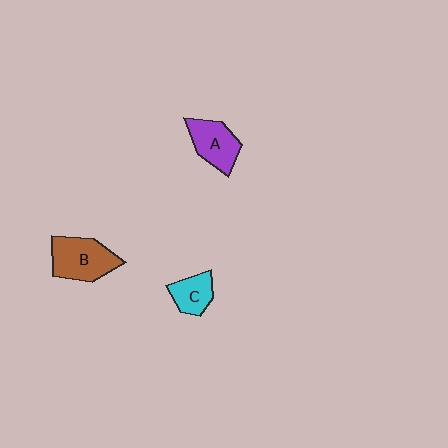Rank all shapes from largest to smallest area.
From largest to smallest: B (brown), A (purple), C (cyan).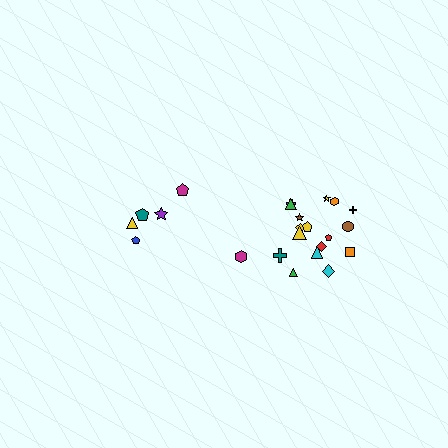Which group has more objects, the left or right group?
The right group.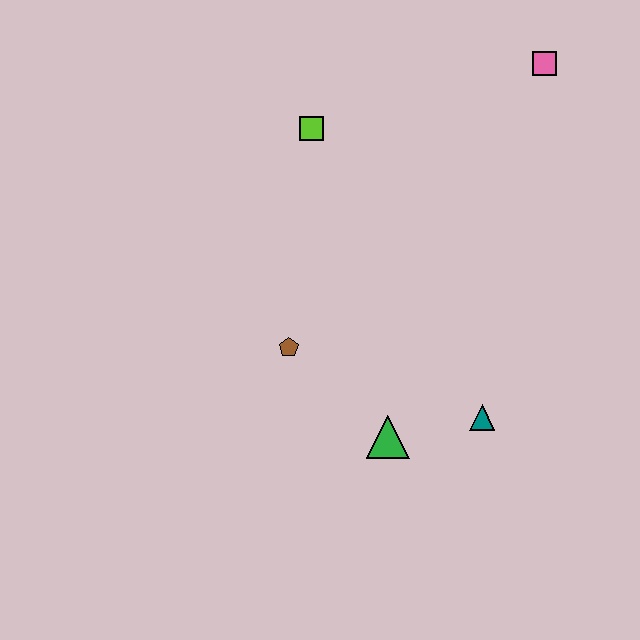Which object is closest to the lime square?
The brown pentagon is closest to the lime square.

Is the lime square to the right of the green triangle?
No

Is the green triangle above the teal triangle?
No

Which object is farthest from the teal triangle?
The pink square is farthest from the teal triangle.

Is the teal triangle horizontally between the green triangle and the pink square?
Yes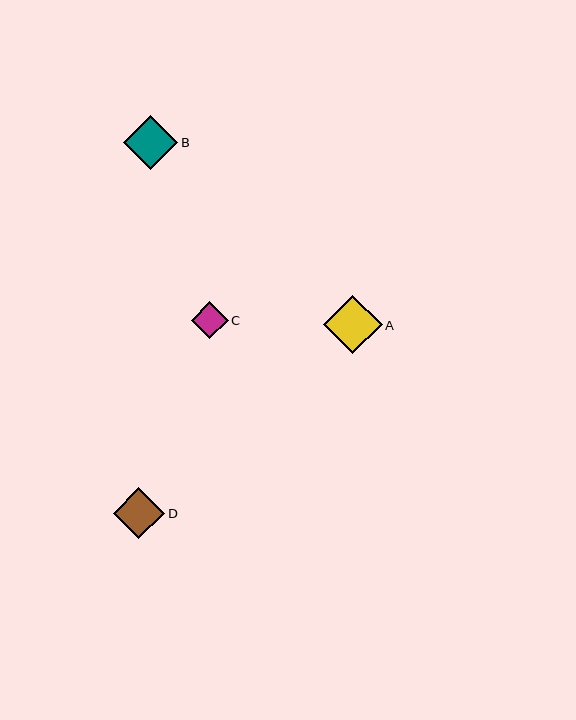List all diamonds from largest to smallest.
From largest to smallest: A, B, D, C.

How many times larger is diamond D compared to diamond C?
Diamond D is approximately 1.4 times the size of diamond C.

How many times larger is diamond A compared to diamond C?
Diamond A is approximately 1.6 times the size of diamond C.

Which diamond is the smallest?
Diamond C is the smallest with a size of approximately 37 pixels.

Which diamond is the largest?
Diamond A is the largest with a size of approximately 58 pixels.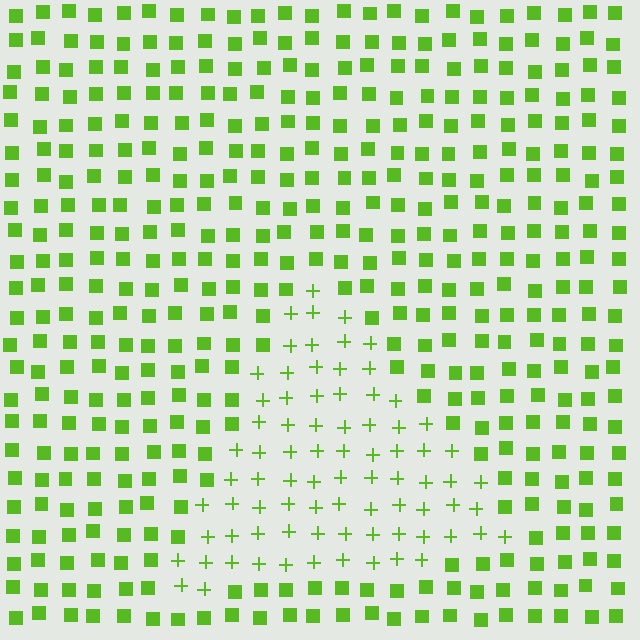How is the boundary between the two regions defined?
The boundary is defined by a change in element shape: plus signs inside vs. squares outside. All elements share the same color and spacing.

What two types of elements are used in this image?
The image uses plus signs inside the triangle region and squares outside it.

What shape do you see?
I see a triangle.